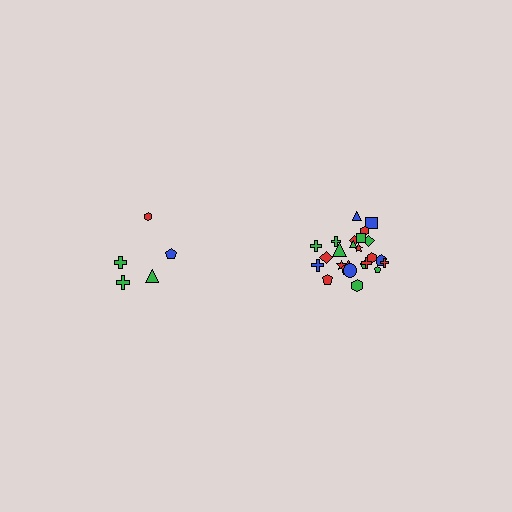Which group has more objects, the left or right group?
The right group.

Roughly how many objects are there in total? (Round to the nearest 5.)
Roughly 30 objects in total.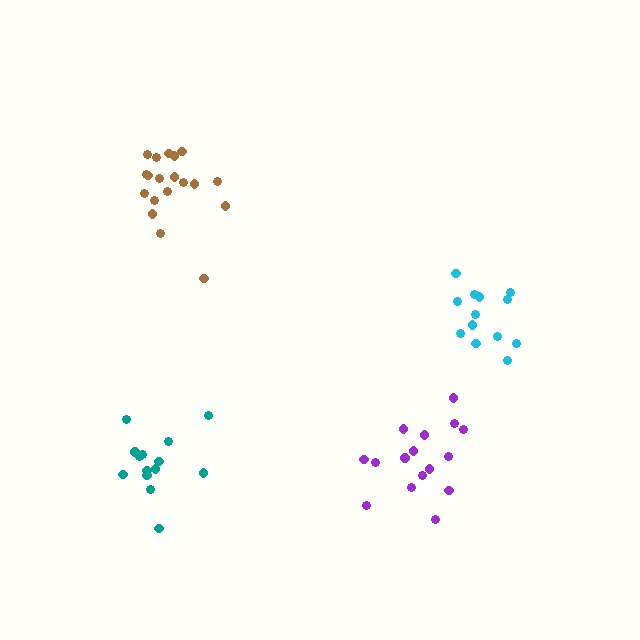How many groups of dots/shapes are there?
There are 4 groups.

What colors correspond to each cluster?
The clusters are colored: cyan, brown, purple, teal.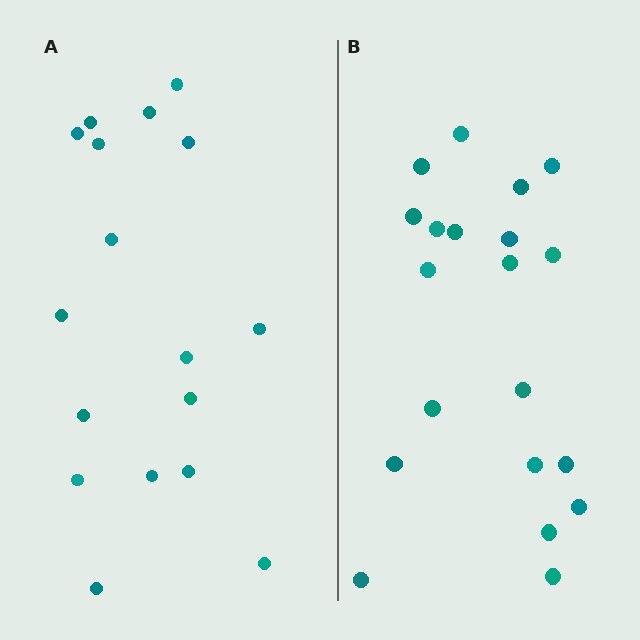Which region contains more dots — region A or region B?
Region B (the right region) has more dots.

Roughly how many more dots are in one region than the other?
Region B has just a few more — roughly 2 or 3 more dots than region A.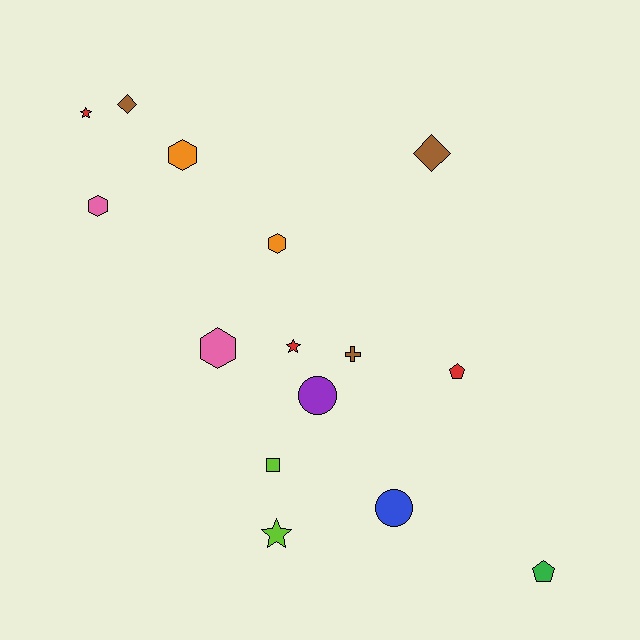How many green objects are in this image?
There is 1 green object.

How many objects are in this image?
There are 15 objects.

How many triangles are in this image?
There are no triangles.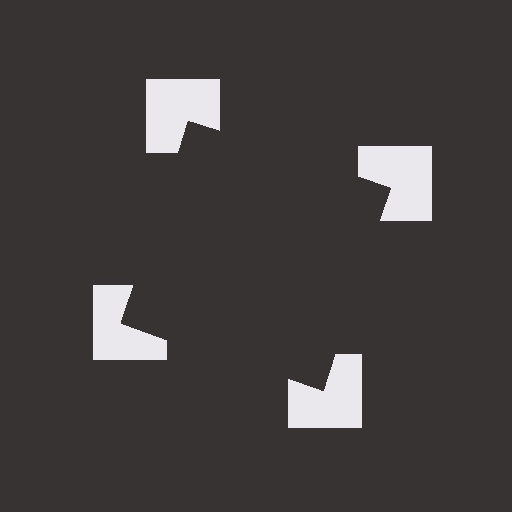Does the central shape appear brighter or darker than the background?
It typically appears slightly darker than the background, even though no actual brightness change is drawn.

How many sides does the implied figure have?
4 sides.